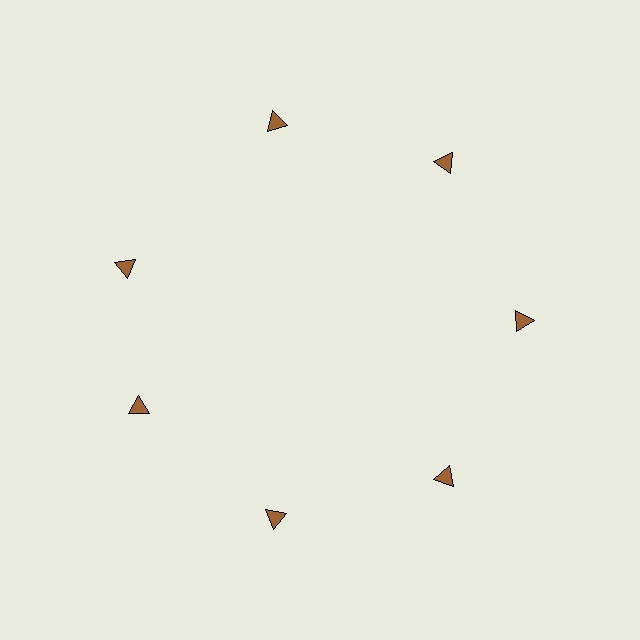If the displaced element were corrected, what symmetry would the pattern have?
It would have 7-fold rotational symmetry — the pattern would map onto itself every 51 degrees.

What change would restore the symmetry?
The symmetry would be restored by rotating it back into even spacing with its neighbors so that all 7 triangles sit at equal angles and equal distance from the center.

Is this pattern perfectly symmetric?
No. The 7 brown triangles are arranged in a ring, but one element near the 10 o'clock position is rotated out of alignment along the ring, breaking the 7-fold rotational symmetry.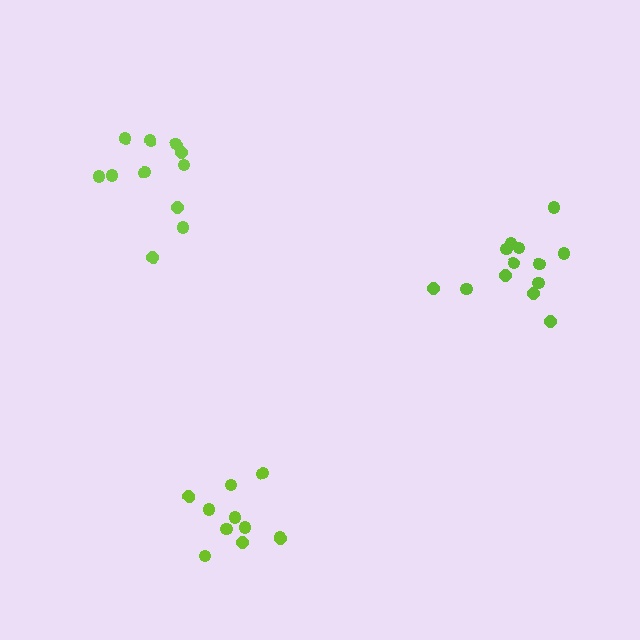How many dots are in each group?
Group 1: 11 dots, Group 2: 11 dots, Group 3: 13 dots (35 total).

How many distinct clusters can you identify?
There are 3 distinct clusters.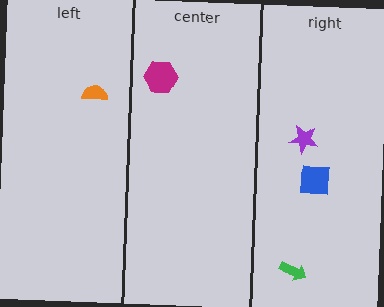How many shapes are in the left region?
1.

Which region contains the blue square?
The right region.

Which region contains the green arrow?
The right region.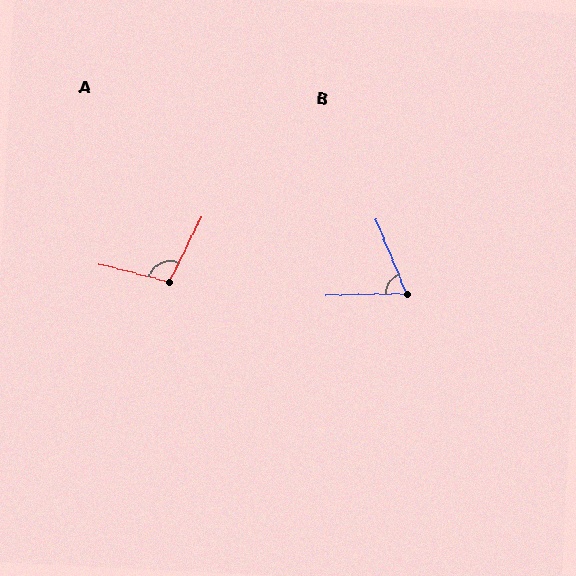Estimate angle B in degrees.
Approximately 68 degrees.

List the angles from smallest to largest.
B (68°), A (102°).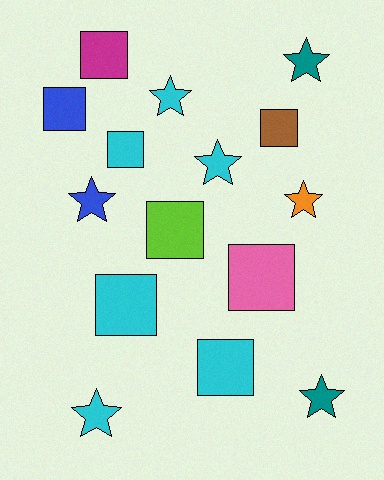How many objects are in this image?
There are 15 objects.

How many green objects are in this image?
There are no green objects.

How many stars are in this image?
There are 7 stars.